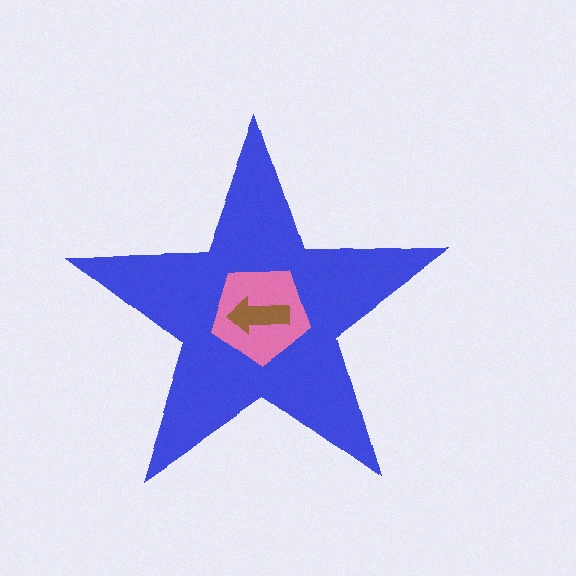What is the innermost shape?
The brown arrow.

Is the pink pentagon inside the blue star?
Yes.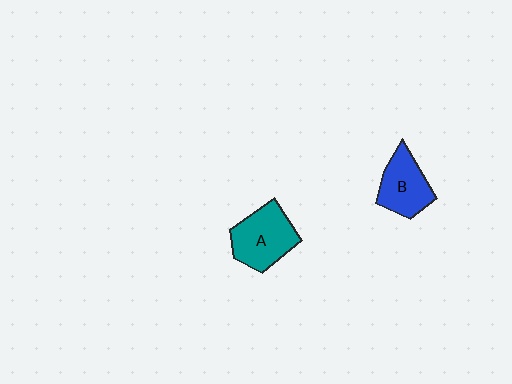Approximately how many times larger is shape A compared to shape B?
Approximately 1.2 times.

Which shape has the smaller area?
Shape B (blue).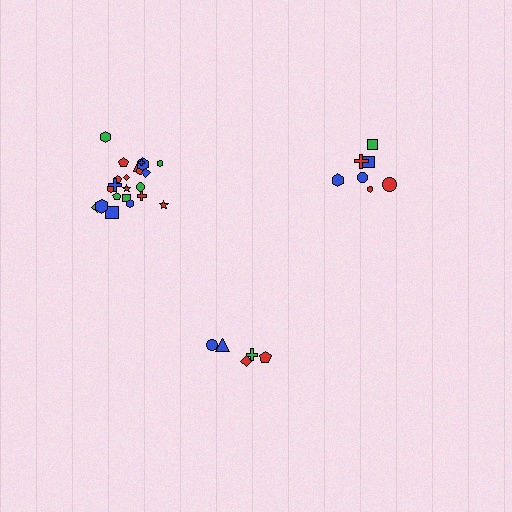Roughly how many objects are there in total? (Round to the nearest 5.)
Roughly 35 objects in total.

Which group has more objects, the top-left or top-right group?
The top-left group.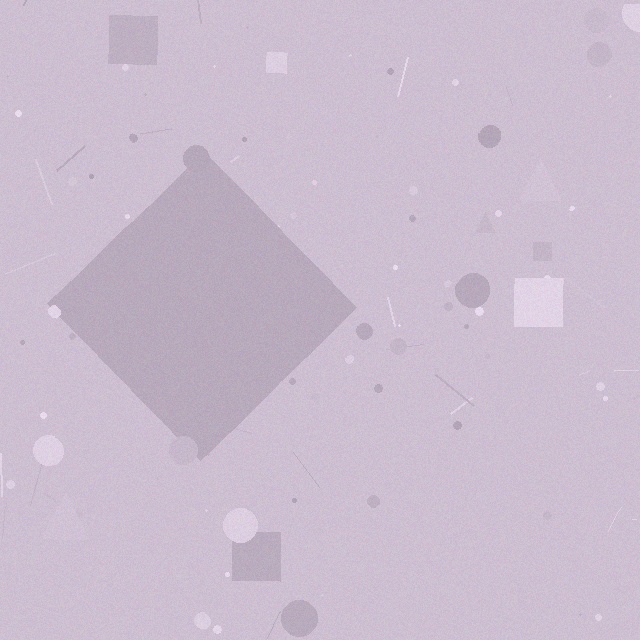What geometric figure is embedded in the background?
A diamond is embedded in the background.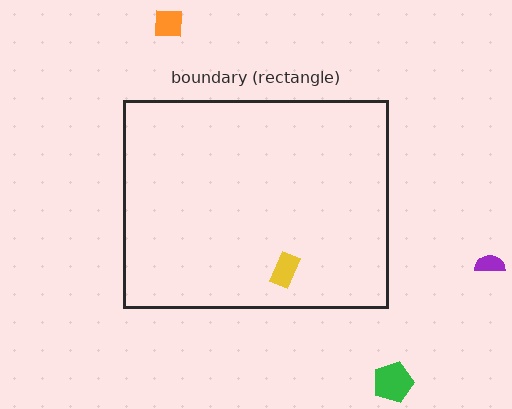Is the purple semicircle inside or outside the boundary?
Outside.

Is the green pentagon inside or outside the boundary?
Outside.